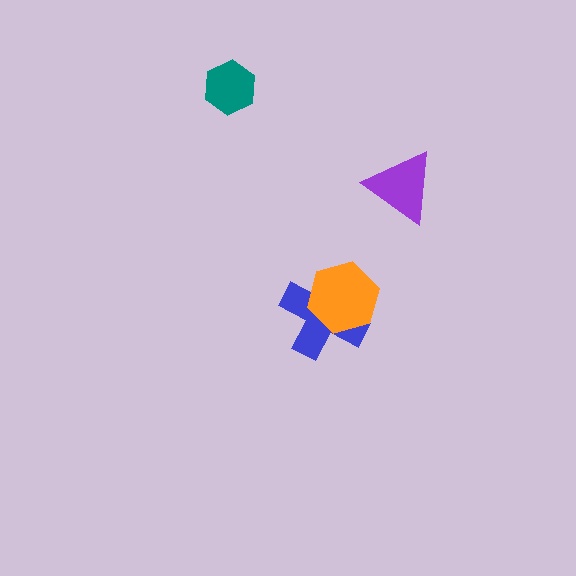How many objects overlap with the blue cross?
1 object overlaps with the blue cross.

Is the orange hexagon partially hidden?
No, no other shape covers it.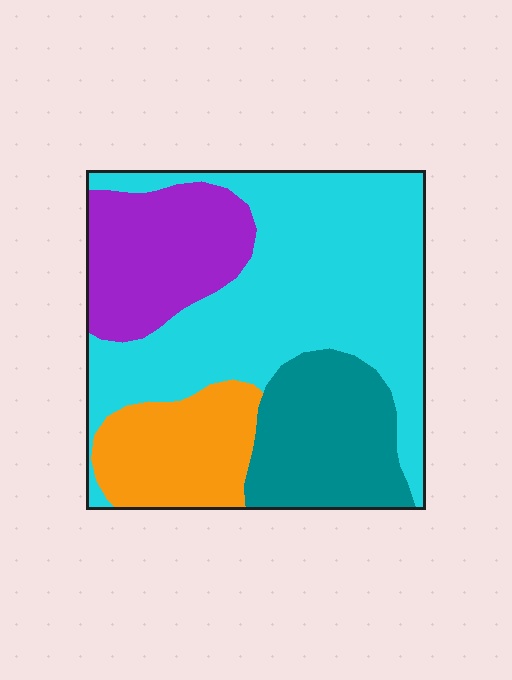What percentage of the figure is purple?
Purple covers about 20% of the figure.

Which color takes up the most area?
Cyan, at roughly 50%.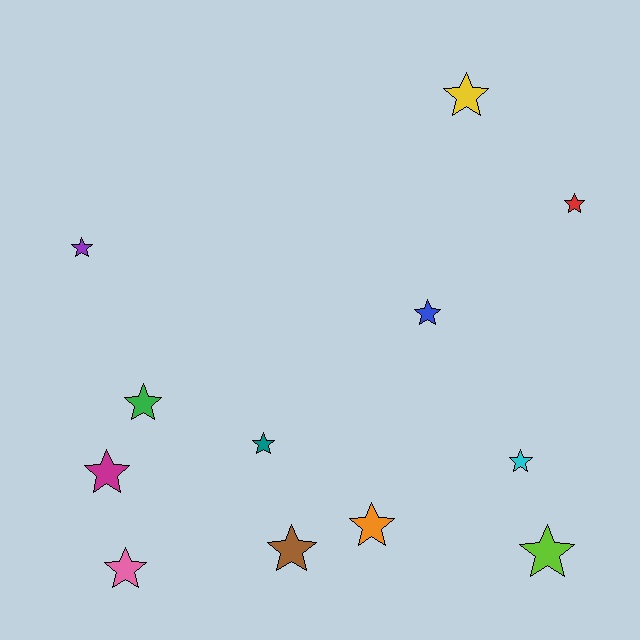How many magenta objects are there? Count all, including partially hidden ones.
There is 1 magenta object.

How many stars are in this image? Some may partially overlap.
There are 12 stars.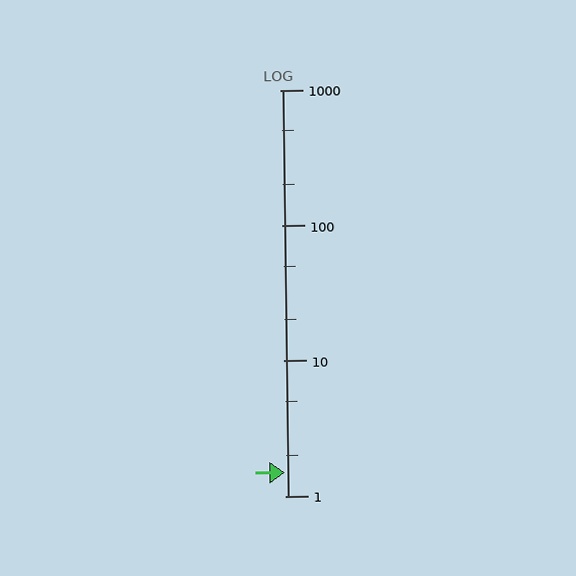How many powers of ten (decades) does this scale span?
The scale spans 3 decades, from 1 to 1000.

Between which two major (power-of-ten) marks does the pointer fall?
The pointer is between 1 and 10.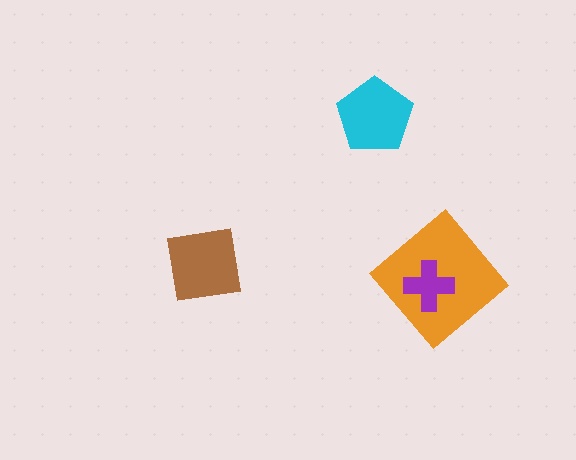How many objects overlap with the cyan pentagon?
0 objects overlap with the cyan pentagon.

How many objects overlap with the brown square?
0 objects overlap with the brown square.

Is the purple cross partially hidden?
No, no other shape covers it.